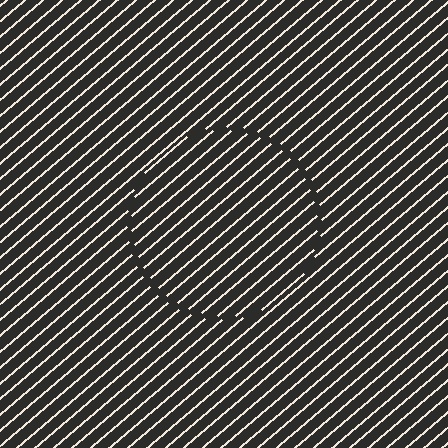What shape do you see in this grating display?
An illusory circle. The interior of the shape contains the same grating, shifted by half a period — the contour is defined by the phase discontinuity where line-ends from the inner and outer gratings abut.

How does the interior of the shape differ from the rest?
The interior of the shape contains the same grating, shifted by half a period — the contour is defined by the phase discontinuity where line-ends from the inner and outer gratings abut.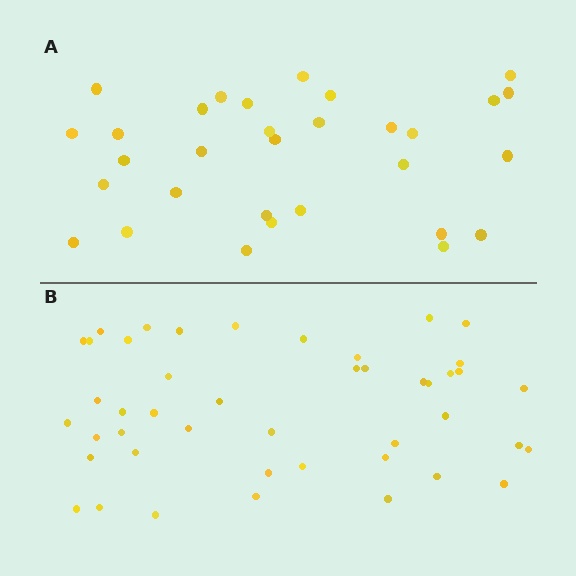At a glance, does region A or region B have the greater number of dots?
Region B (the bottom region) has more dots.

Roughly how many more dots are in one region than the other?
Region B has approximately 15 more dots than region A.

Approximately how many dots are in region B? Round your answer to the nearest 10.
About 40 dots. (The exact count is 45, which rounds to 40.)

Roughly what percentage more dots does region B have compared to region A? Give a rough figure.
About 45% more.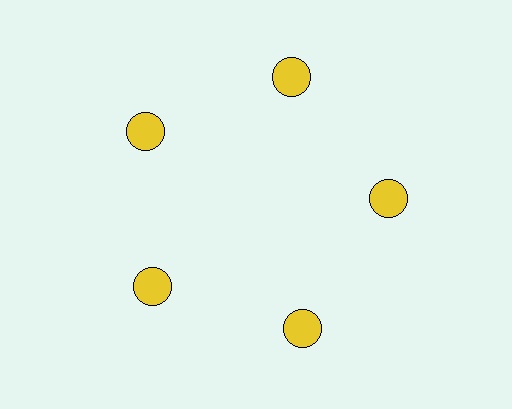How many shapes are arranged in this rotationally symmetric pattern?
There are 5 shapes, arranged in 5 groups of 1.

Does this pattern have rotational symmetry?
Yes, this pattern has 5-fold rotational symmetry. It looks the same after rotating 72 degrees around the center.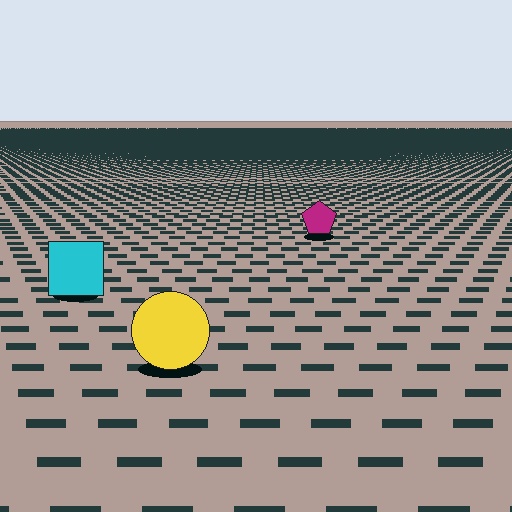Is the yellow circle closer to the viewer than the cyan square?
Yes. The yellow circle is closer — you can tell from the texture gradient: the ground texture is coarser near it.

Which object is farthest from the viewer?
The magenta pentagon is farthest from the viewer. It appears smaller and the ground texture around it is denser.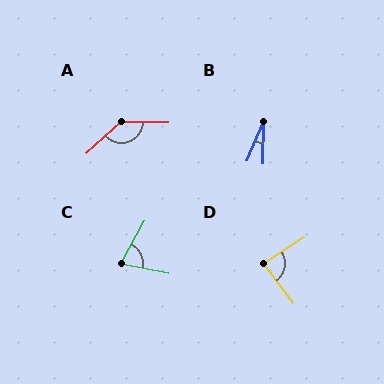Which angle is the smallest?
B, at approximately 22 degrees.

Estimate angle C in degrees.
Approximately 72 degrees.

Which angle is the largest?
A, at approximately 137 degrees.